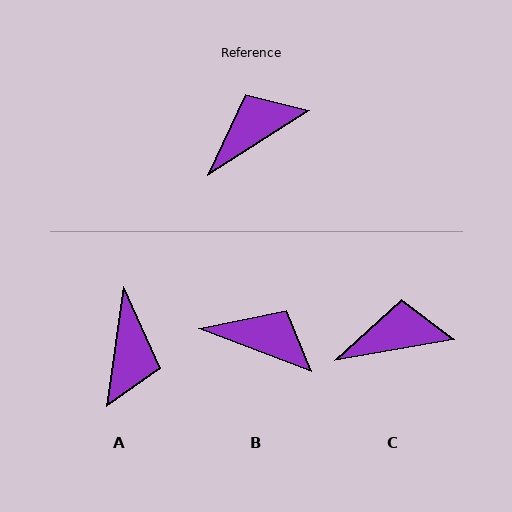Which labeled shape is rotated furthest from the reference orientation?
A, about 130 degrees away.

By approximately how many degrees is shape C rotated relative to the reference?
Approximately 22 degrees clockwise.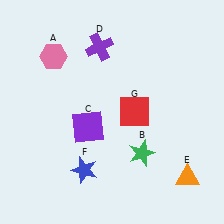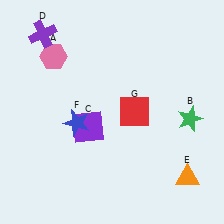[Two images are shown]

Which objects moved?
The objects that moved are: the green star (B), the purple cross (D), the blue star (F).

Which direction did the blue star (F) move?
The blue star (F) moved up.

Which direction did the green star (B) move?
The green star (B) moved right.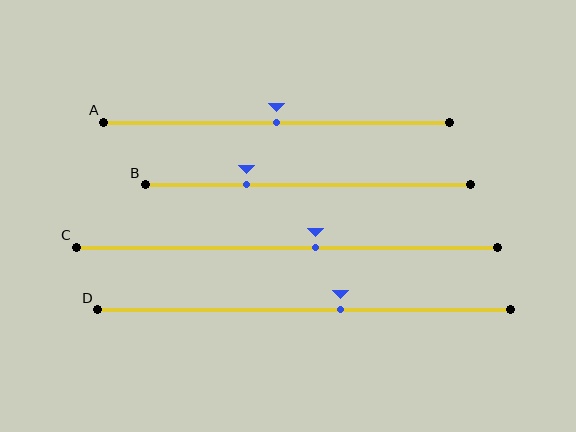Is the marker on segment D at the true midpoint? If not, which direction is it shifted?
No, the marker on segment D is shifted to the right by about 9% of the segment length.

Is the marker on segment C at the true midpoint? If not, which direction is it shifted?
No, the marker on segment C is shifted to the right by about 7% of the segment length.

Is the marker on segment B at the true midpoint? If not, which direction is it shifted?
No, the marker on segment B is shifted to the left by about 19% of the segment length.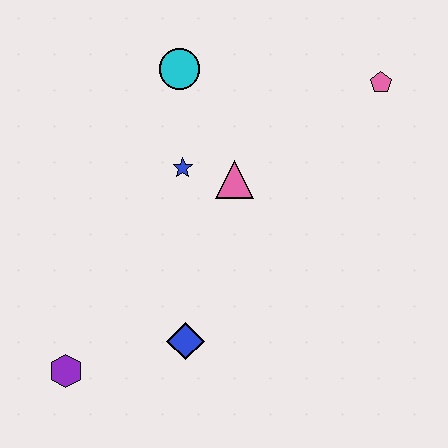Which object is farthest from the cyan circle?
The purple hexagon is farthest from the cyan circle.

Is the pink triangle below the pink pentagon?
Yes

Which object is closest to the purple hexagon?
The blue diamond is closest to the purple hexagon.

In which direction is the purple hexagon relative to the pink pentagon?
The purple hexagon is to the left of the pink pentagon.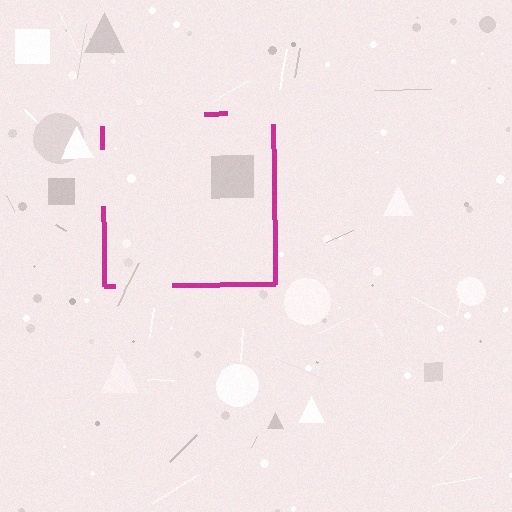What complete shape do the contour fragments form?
The contour fragments form a square.